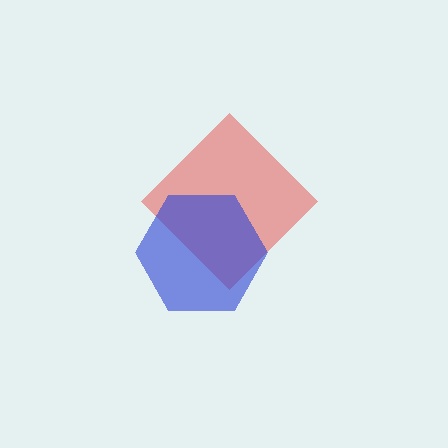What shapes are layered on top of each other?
The layered shapes are: a red diamond, a blue hexagon.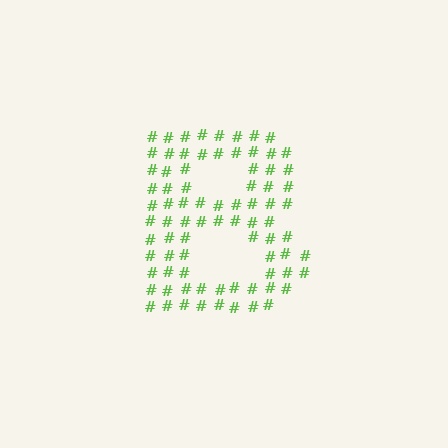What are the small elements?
The small elements are hash symbols.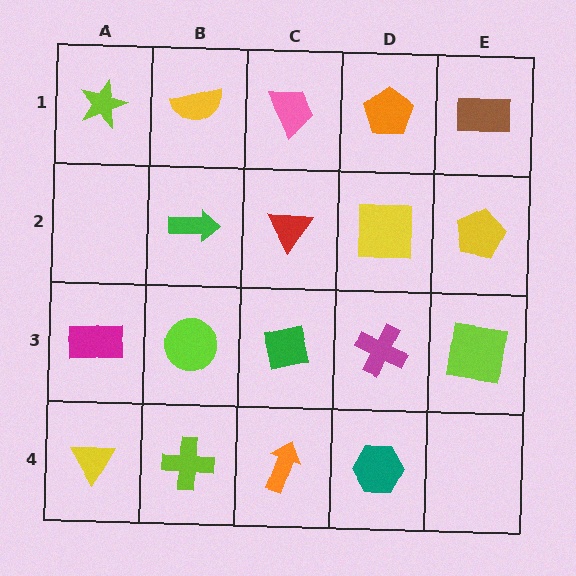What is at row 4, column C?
An orange arrow.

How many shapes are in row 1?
5 shapes.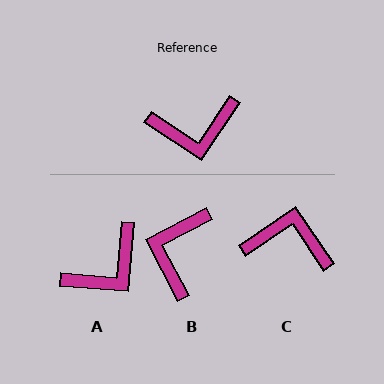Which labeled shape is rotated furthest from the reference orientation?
C, about 157 degrees away.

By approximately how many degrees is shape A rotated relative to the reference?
Approximately 29 degrees counter-clockwise.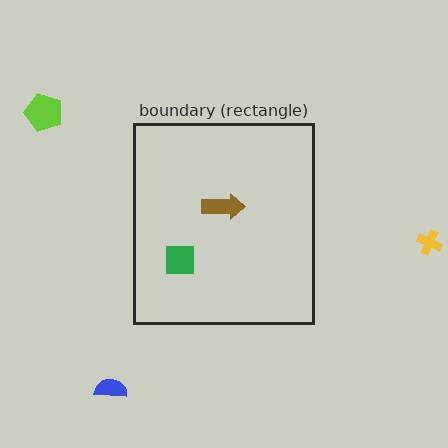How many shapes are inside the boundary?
2 inside, 3 outside.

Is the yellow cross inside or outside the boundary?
Outside.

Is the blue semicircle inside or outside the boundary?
Outside.